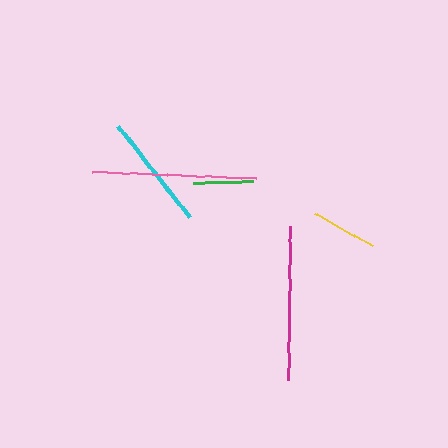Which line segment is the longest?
The pink line is the longest at approximately 164 pixels.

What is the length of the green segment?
The green segment is approximately 61 pixels long.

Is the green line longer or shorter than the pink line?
The pink line is longer than the green line.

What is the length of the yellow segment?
The yellow segment is approximately 67 pixels long.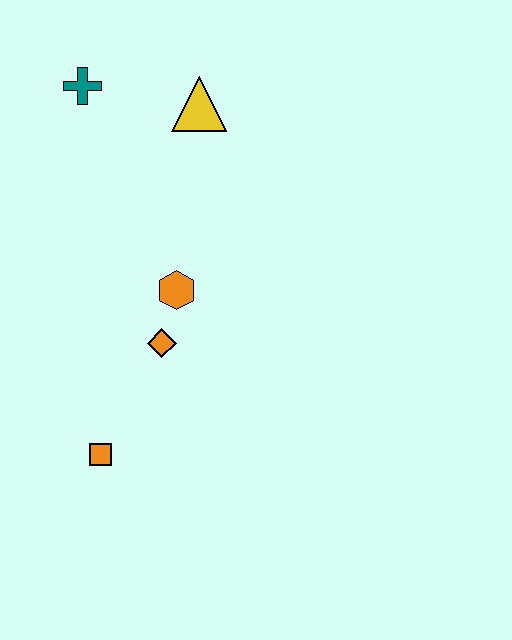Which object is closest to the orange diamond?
The orange hexagon is closest to the orange diamond.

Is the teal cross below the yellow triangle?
No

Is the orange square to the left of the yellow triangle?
Yes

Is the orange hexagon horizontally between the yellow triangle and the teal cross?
Yes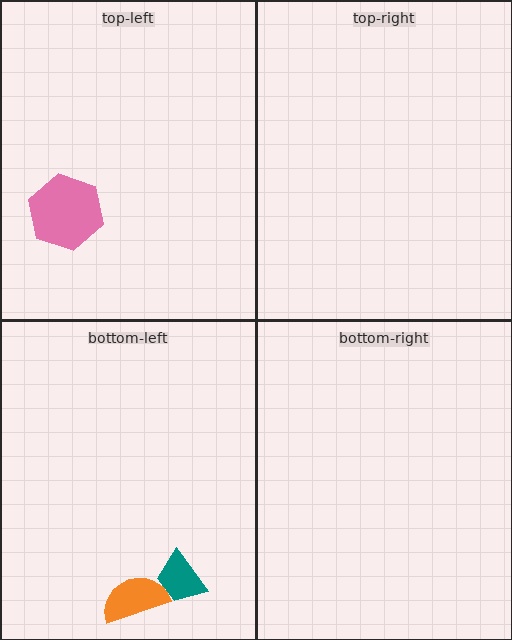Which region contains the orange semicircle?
The bottom-left region.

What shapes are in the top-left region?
The pink hexagon.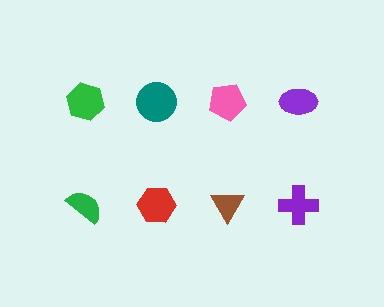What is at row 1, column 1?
A green hexagon.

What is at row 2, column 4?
A purple cross.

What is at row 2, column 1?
A green semicircle.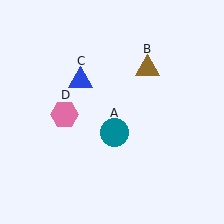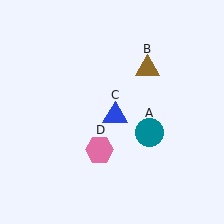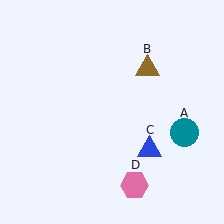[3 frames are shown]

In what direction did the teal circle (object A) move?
The teal circle (object A) moved right.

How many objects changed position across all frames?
3 objects changed position: teal circle (object A), blue triangle (object C), pink hexagon (object D).